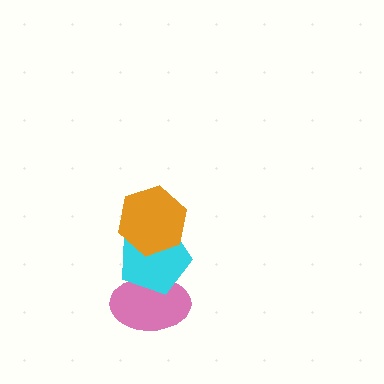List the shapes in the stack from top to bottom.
From top to bottom: the orange hexagon, the cyan pentagon, the pink ellipse.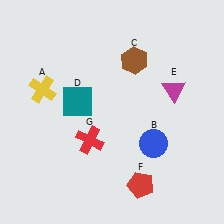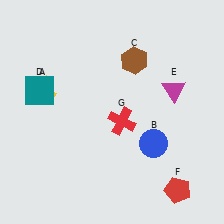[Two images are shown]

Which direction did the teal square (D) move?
The teal square (D) moved left.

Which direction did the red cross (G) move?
The red cross (G) moved right.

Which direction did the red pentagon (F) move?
The red pentagon (F) moved right.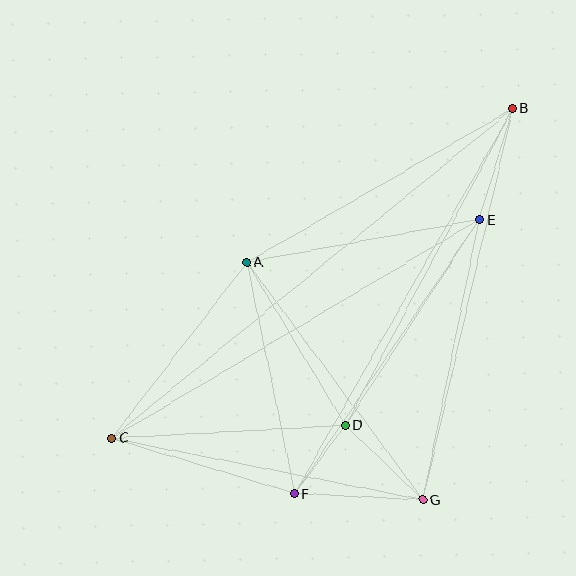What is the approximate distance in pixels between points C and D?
The distance between C and D is approximately 234 pixels.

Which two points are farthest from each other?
Points B and C are farthest from each other.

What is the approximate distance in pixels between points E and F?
The distance between E and F is approximately 331 pixels.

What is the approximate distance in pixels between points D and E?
The distance between D and E is approximately 245 pixels.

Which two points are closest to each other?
Points D and F are closest to each other.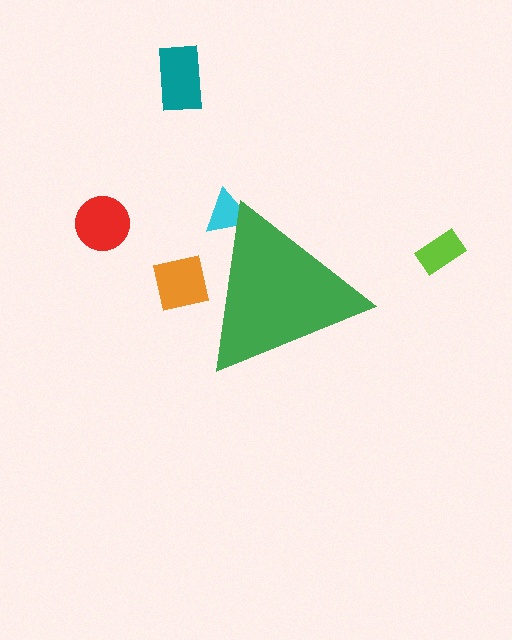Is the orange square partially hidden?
Yes, the orange square is partially hidden behind the green triangle.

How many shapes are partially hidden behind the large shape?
2 shapes are partially hidden.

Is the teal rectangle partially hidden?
No, the teal rectangle is fully visible.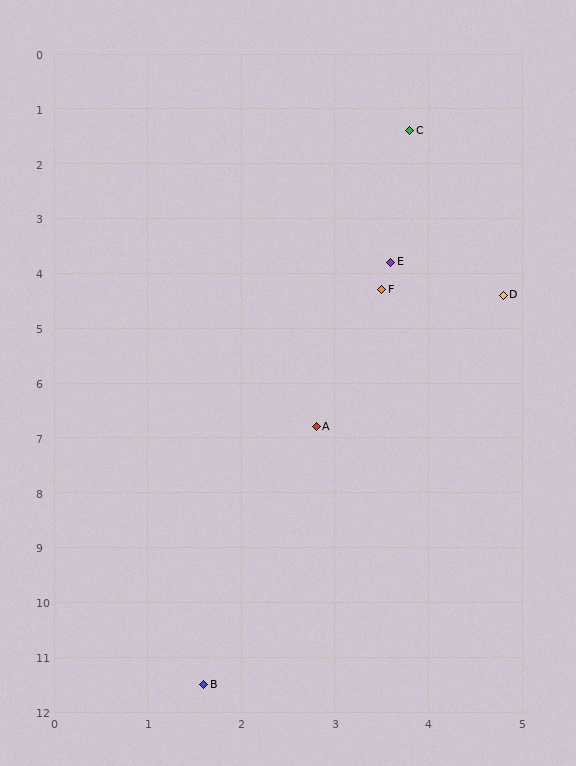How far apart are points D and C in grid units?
Points D and C are about 3.2 grid units apart.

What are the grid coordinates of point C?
Point C is at approximately (3.8, 1.4).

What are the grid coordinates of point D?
Point D is at approximately (4.8, 4.4).